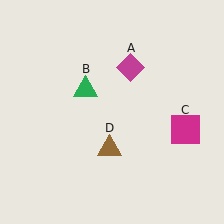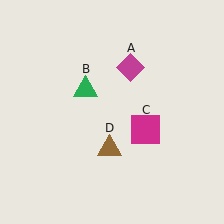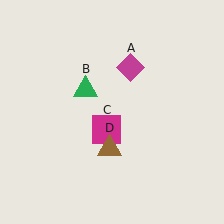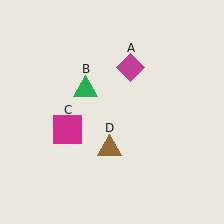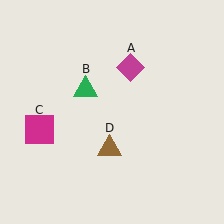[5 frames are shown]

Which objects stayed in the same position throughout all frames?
Magenta diamond (object A) and green triangle (object B) and brown triangle (object D) remained stationary.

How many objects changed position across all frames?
1 object changed position: magenta square (object C).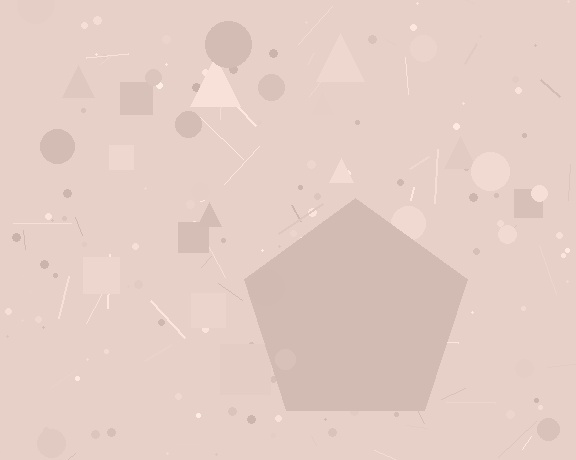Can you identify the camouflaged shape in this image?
The camouflaged shape is a pentagon.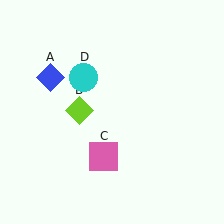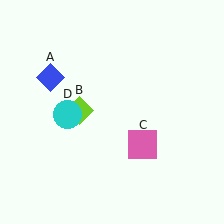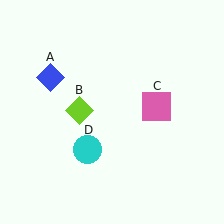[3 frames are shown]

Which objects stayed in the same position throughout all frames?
Blue diamond (object A) and lime diamond (object B) remained stationary.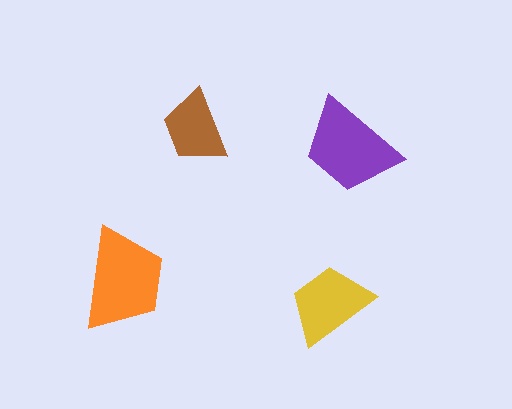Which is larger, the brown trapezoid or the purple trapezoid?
The purple one.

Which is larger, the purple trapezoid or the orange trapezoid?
The orange one.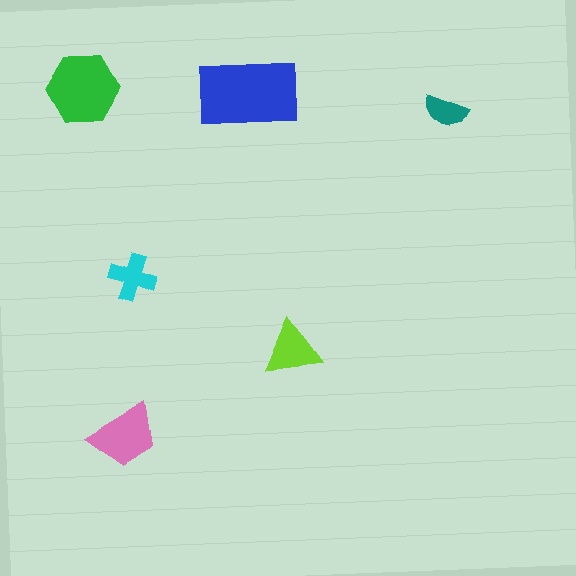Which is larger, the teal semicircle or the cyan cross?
The cyan cross.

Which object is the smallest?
The teal semicircle.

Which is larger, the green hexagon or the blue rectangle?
The blue rectangle.